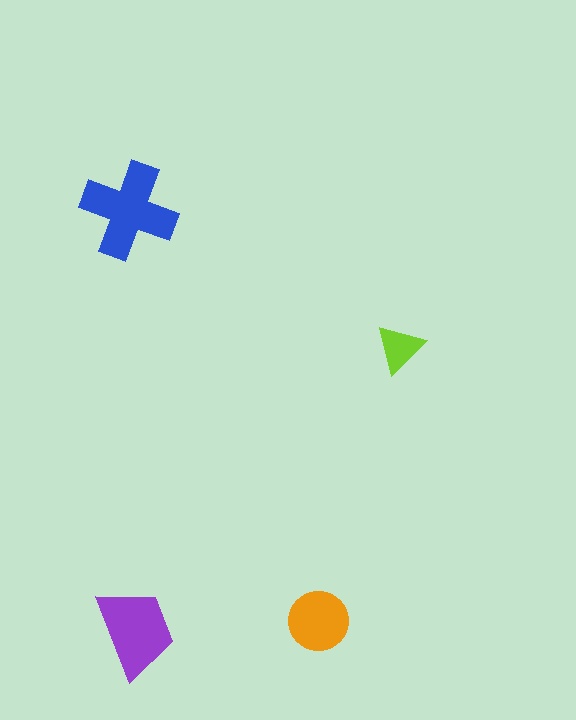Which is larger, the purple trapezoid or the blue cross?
The blue cross.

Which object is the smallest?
The lime triangle.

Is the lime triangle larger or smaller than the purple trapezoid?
Smaller.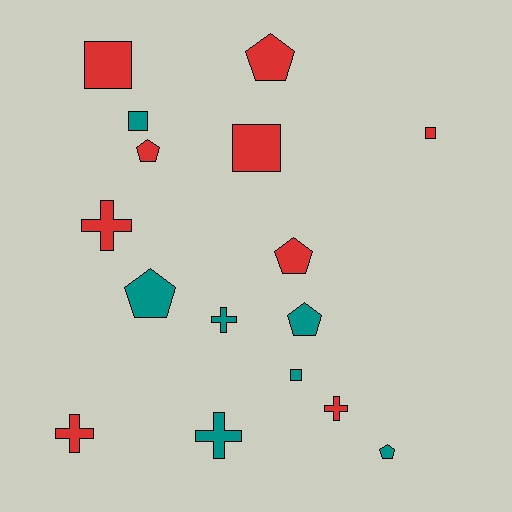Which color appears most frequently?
Red, with 9 objects.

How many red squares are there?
There are 3 red squares.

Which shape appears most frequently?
Pentagon, with 6 objects.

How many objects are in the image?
There are 16 objects.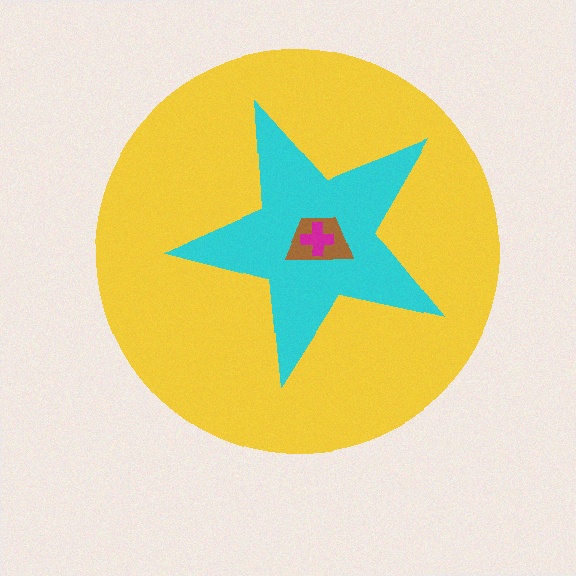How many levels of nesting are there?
4.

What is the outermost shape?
The yellow circle.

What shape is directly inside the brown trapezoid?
The magenta cross.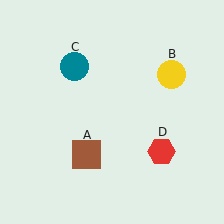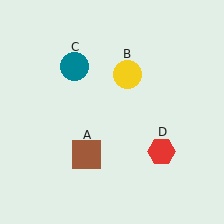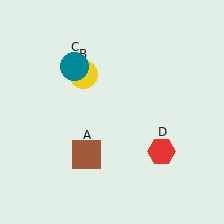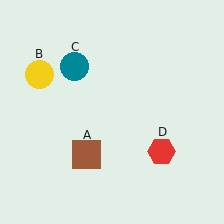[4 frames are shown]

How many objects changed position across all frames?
1 object changed position: yellow circle (object B).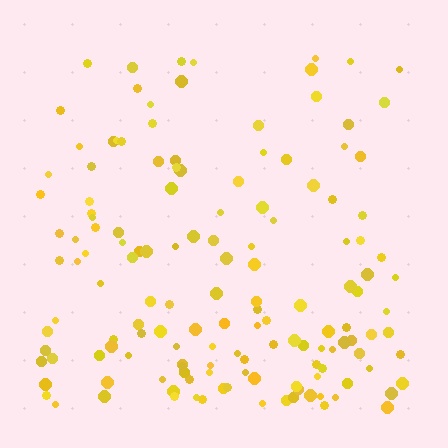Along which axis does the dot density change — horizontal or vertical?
Vertical.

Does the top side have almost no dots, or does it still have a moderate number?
Still a moderate number, just noticeably fewer than the bottom.